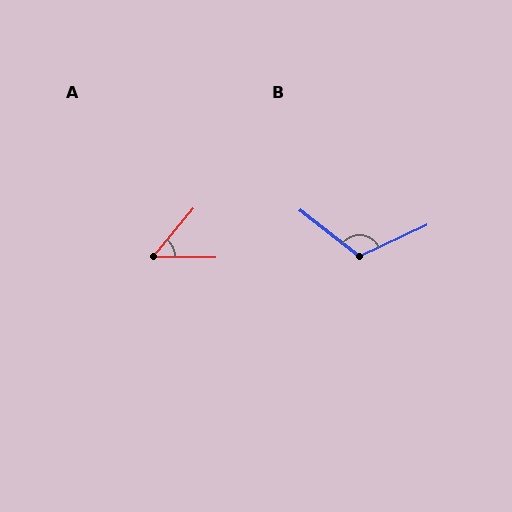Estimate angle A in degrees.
Approximately 50 degrees.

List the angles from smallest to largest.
A (50°), B (117°).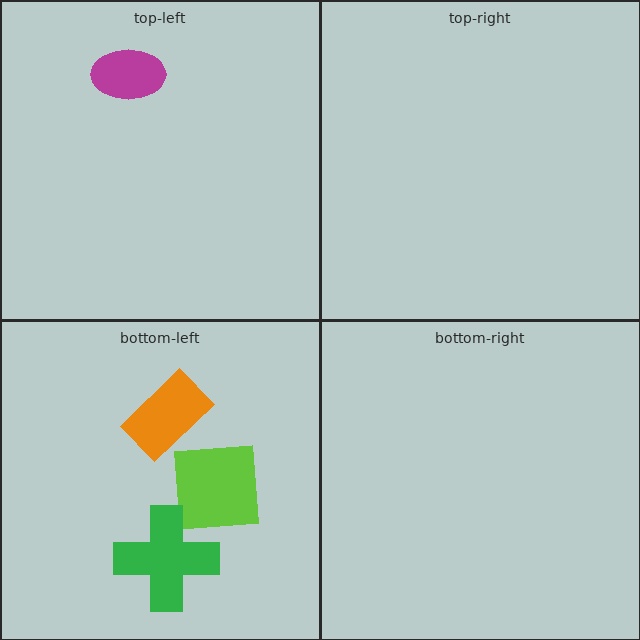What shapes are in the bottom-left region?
The orange rectangle, the lime square, the green cross.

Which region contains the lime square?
The bottom-left region.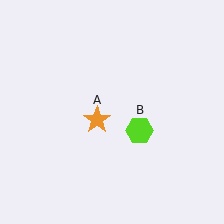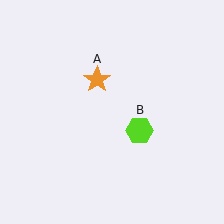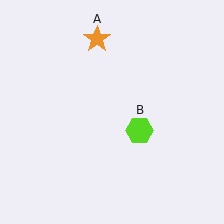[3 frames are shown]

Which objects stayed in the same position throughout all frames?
Lime hexagon (object B) remained stationary.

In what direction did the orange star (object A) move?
The orange star (object A) moved up.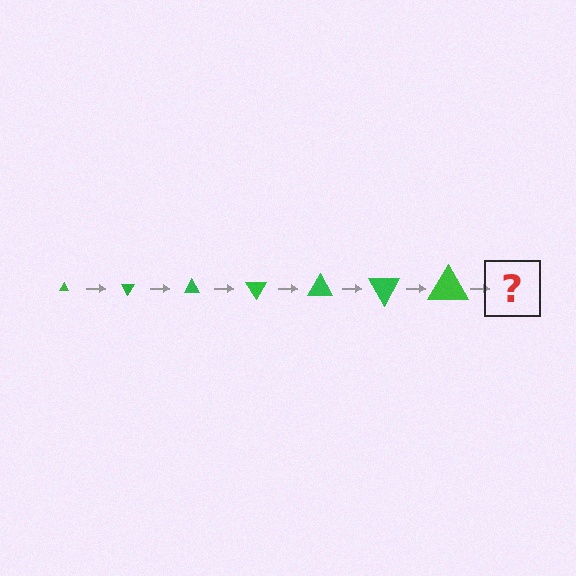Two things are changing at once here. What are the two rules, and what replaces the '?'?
The two rules are that the triangle grows larger each step and it rotates 60 degrees each step. The '?' should be a triangle, larger than the previous one and rotated 420 degrees from the start.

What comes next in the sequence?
The next element should be a triangle, larger than the previous one and rotated 420 degrees from the start.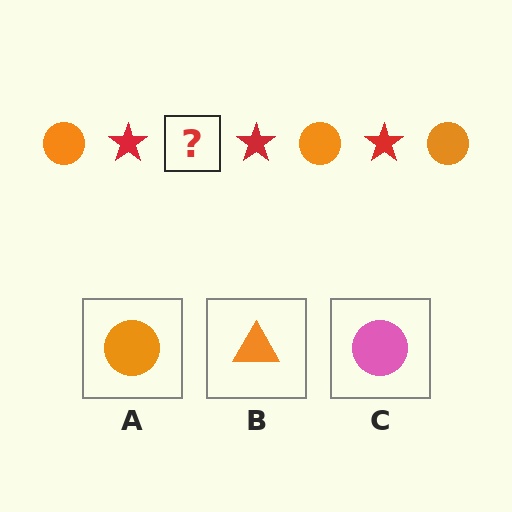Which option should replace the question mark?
Option A.